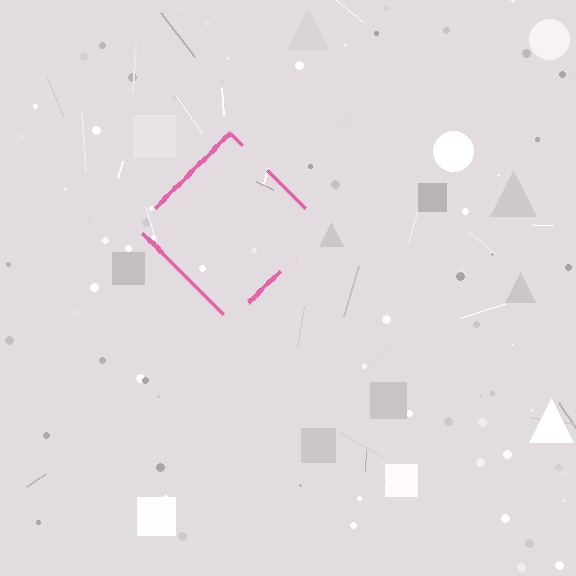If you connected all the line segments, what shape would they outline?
They would outline a diamond.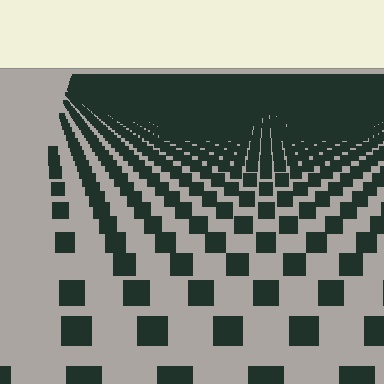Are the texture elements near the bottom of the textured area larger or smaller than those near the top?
Larger. Near the bottom, elements are closer to the viewer and appear at a bigger on-screen size.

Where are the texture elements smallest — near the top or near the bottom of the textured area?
Near the top.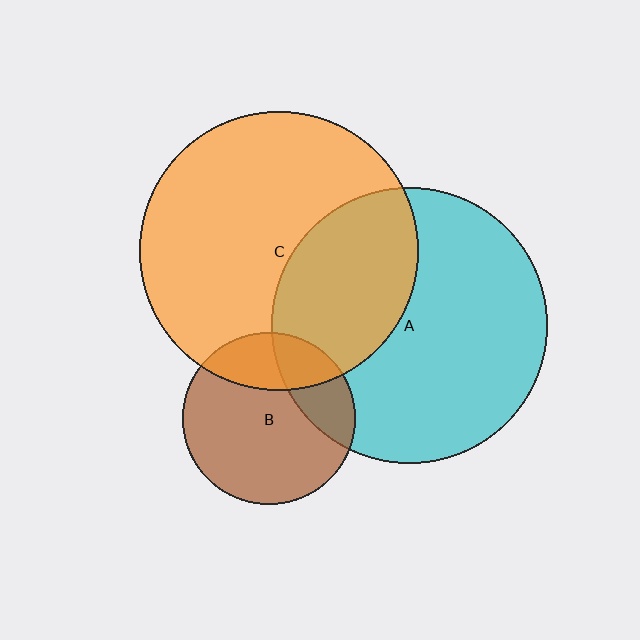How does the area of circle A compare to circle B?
Approximately 2.6 times.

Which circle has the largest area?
Circle C (orange).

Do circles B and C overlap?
Yes.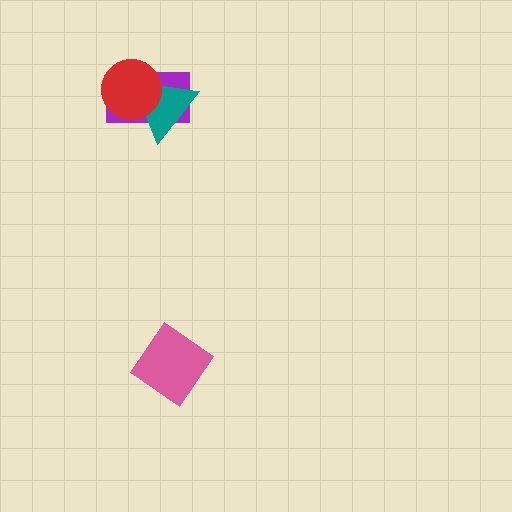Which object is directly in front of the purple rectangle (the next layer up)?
The teal triangle is directly in front of the purple rectangle.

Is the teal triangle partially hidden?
Yes, it is partially covered by another shape.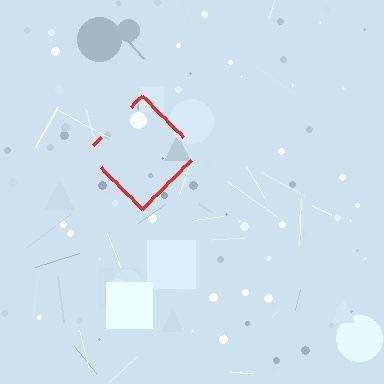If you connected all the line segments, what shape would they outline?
They would outline a diamond.